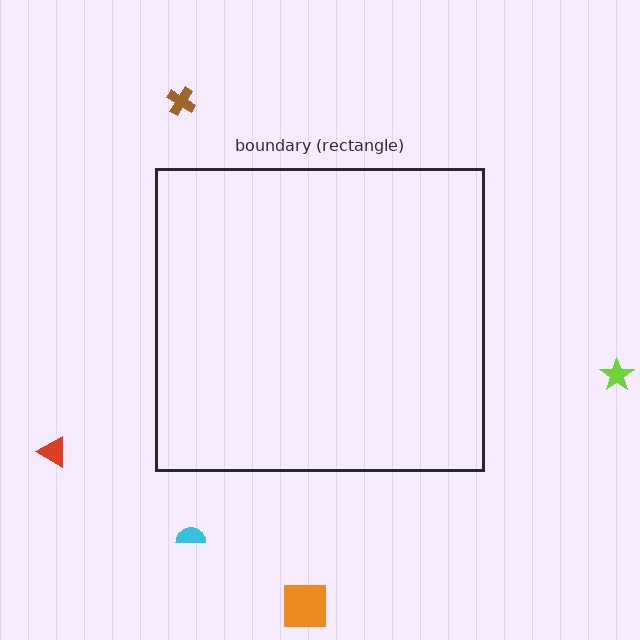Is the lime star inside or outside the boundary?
Outside.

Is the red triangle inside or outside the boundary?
Outside.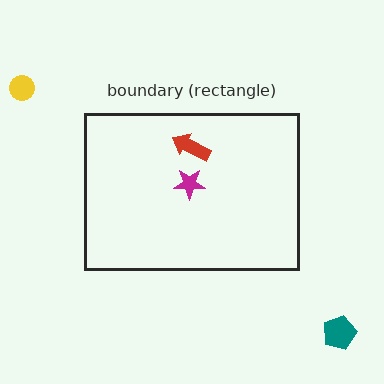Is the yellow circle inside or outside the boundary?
Outside.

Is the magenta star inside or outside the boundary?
Inside.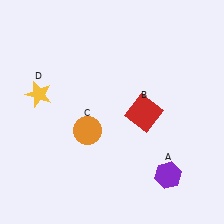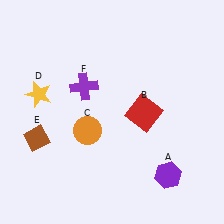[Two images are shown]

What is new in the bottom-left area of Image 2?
A brown diamond (E) was added in the bottom-left area of Image 2.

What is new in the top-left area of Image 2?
A purple cross (F) was added in the top-left area of Image 2.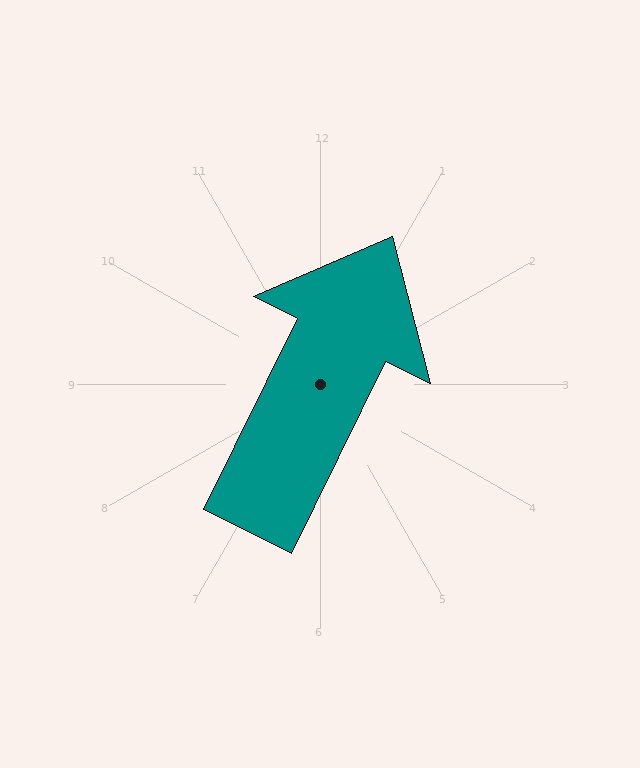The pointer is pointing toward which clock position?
Roughly 1 o'clock.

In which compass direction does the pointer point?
Northeast.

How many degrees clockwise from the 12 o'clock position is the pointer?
Approximately 26 degrees.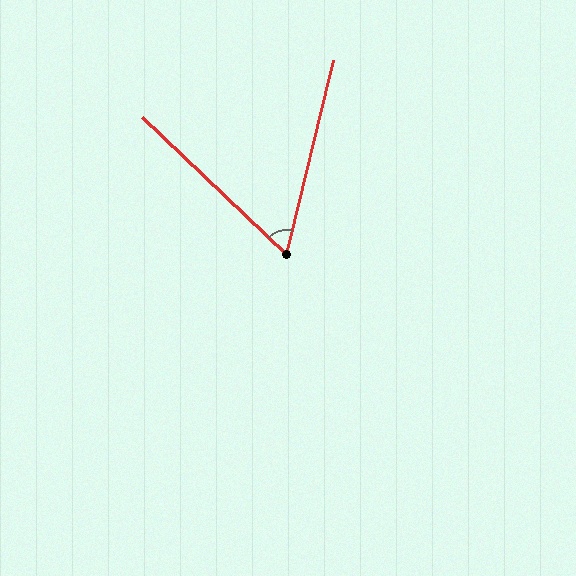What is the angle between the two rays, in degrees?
Approximately 60 degrees.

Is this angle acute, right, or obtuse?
It is acute.